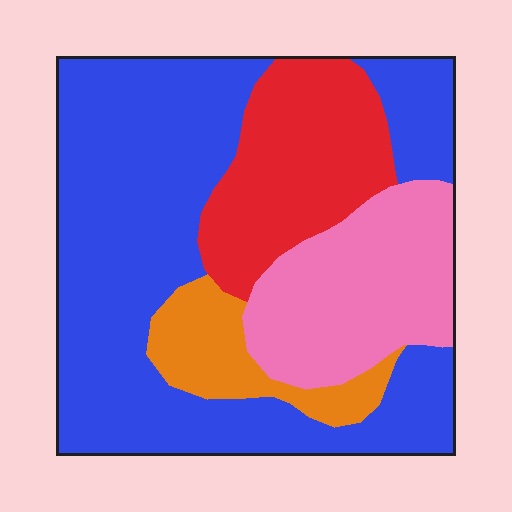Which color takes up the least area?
Orange, at roughly 10%.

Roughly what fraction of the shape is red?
Red covers roughly 20% of the shape.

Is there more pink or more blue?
Blue.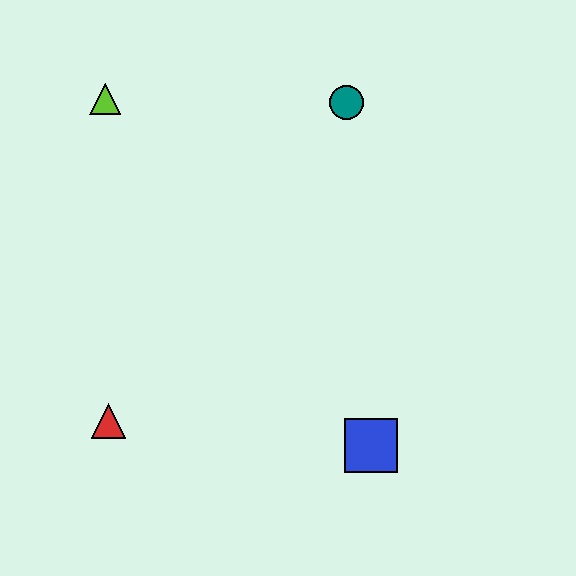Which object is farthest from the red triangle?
The teal circle is farthest from the red triangle.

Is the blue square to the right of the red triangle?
Yes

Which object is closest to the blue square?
The red triangle is closest to the blue square.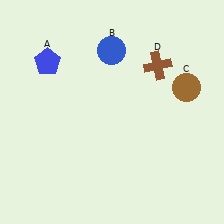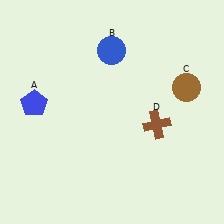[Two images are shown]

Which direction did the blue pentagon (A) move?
The blue pentagon (A) moved down.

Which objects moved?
The objects that moved are: the blue pentagon (A), the brown cross (D).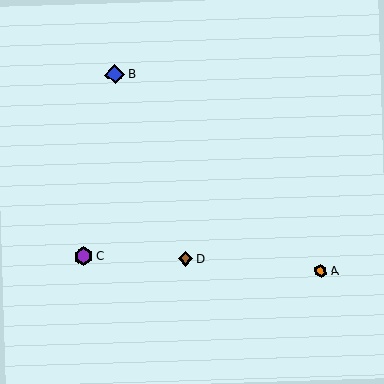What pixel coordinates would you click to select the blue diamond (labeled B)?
Click at (115, 74) to select the blue diamond B.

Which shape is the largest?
The blue diamond (labeled B) is the largest.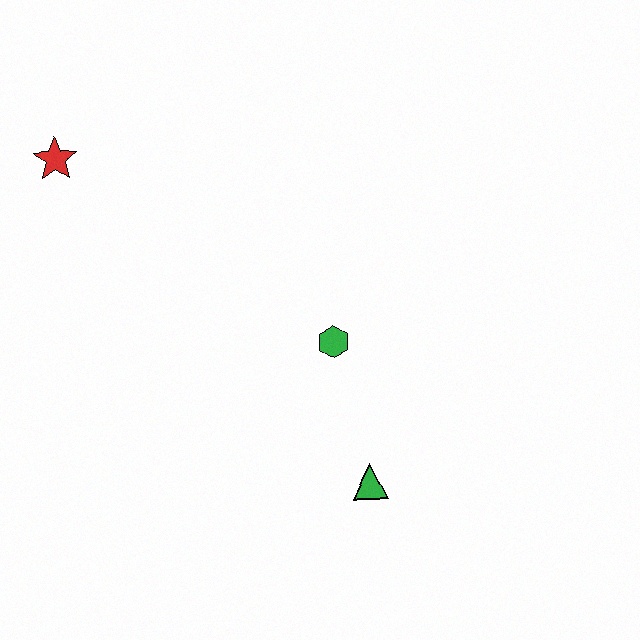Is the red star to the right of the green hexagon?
No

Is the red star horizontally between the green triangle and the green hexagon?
No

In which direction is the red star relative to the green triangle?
The red star is above the green triangle.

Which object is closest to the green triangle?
The green hexagon is closest to the green triangle.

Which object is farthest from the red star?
The green triangle is farthest from the red star.